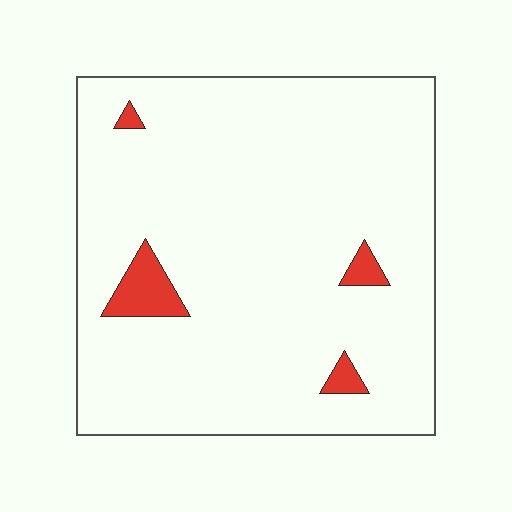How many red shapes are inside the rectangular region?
4.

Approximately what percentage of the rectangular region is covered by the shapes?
Approximately 5%.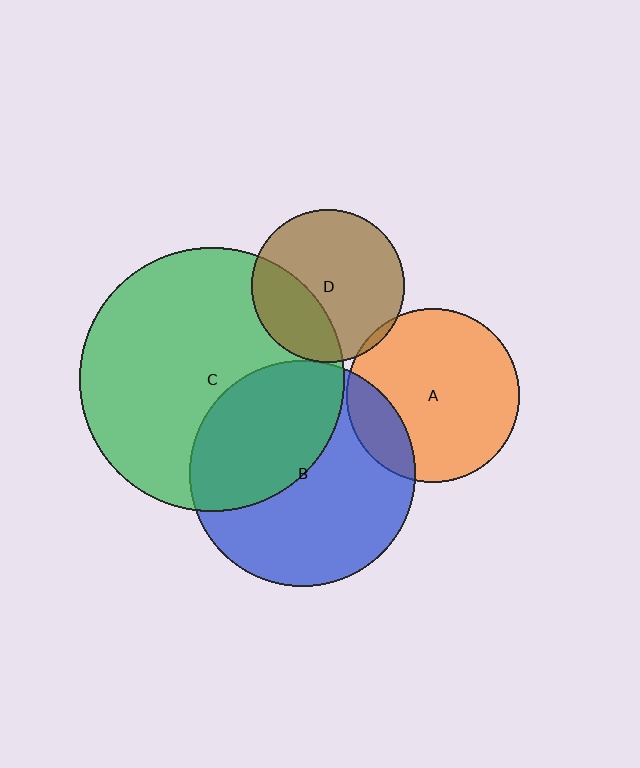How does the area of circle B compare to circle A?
Approximately 1.7 times.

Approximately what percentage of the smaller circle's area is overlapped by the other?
Approximately 5%.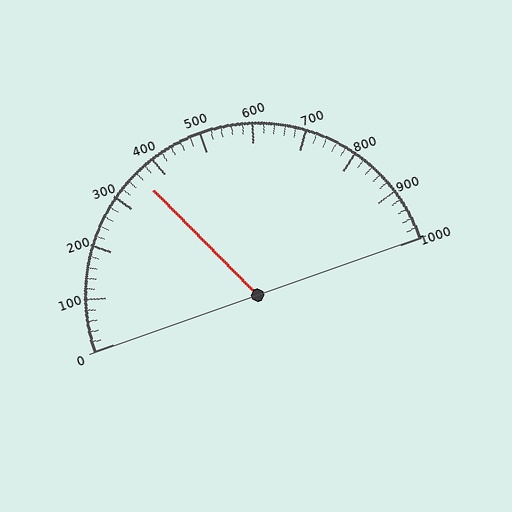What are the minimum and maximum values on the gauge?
The gauge ranges from 0 to 1000.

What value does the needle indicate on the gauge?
The needle indicates approximately 360.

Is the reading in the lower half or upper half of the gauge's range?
The reading is in the lower half of the range (0 to 1000).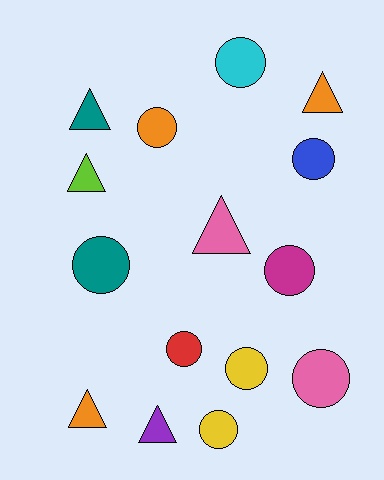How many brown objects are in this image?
There are no brown objects.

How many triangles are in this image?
There are 6 triangles.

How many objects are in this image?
There are 15 objects.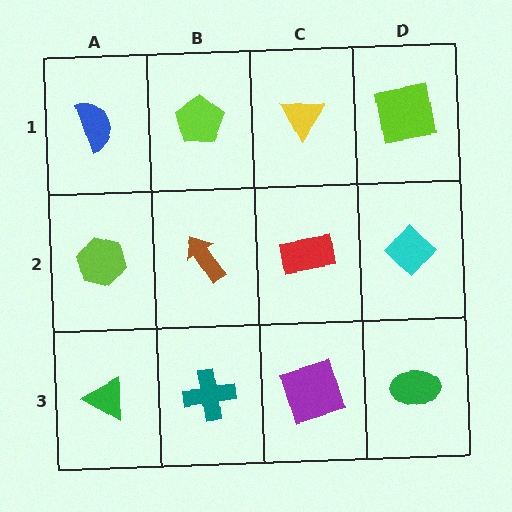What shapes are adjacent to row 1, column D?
A cyan diamond (row 2, column D), a yellow triangle (row 1, column C).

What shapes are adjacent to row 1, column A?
A lime hexagon (row 2, column A), a lime pentagon (row 1, column B).